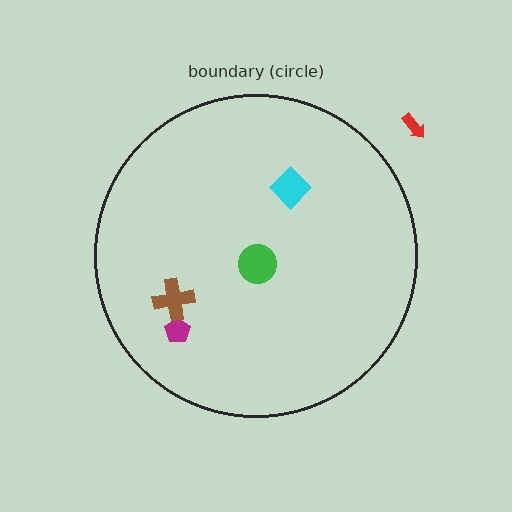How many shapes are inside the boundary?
4 inside, 1 outside.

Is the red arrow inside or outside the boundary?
Outside.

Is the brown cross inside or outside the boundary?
Inside.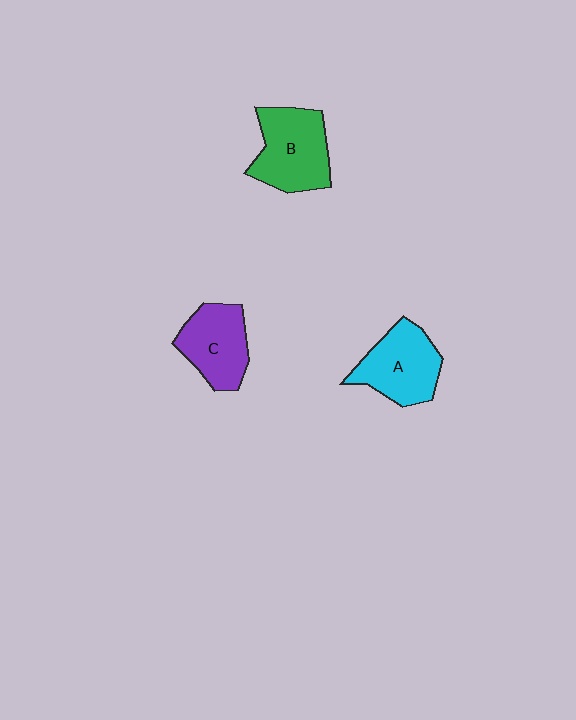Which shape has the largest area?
Shape B (green).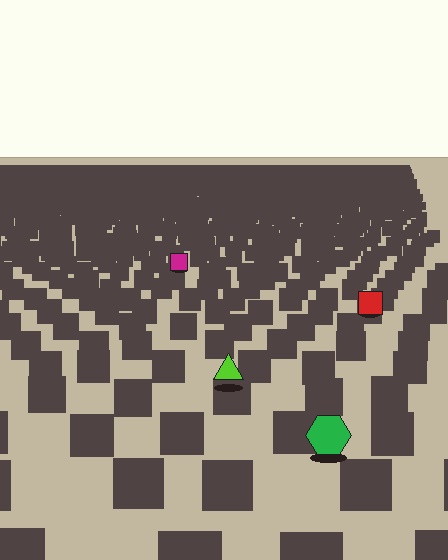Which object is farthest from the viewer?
The magenta square is farthest from the viewer. It appears smaller and the ground texture around it is denser.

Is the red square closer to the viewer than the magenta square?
Yes. The red square is closer — you can tell from the texture gradient: the ground texture is coarser near it.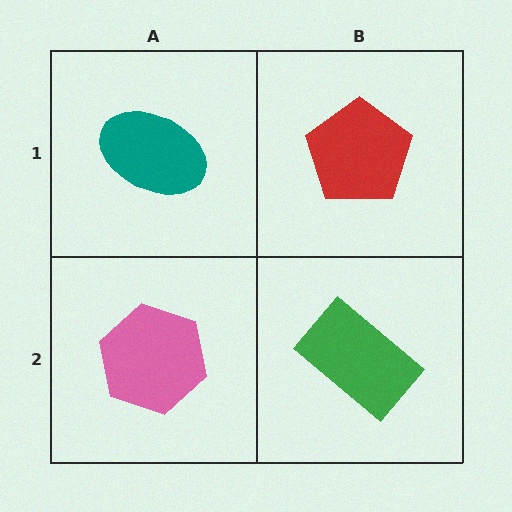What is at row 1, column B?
A red pentagon.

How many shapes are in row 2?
2 shapes.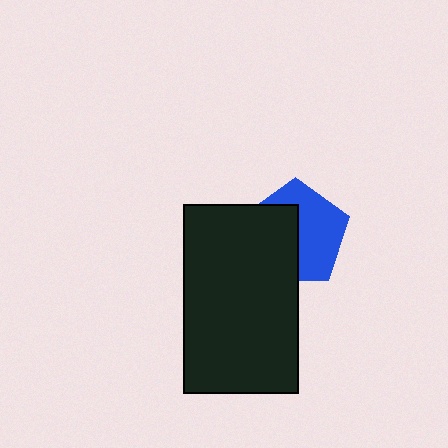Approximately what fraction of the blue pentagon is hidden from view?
Roughly 48% of the blue pentagon is hidden behind the black rectangle.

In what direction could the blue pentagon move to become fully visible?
The blue pentagon could move right. That would shift it out from behind the black rectangle entirely.